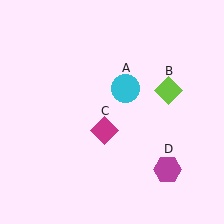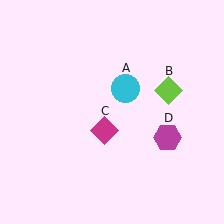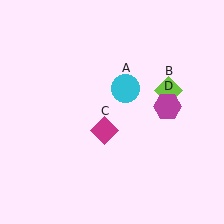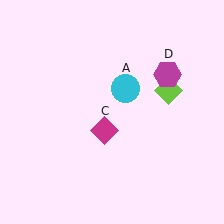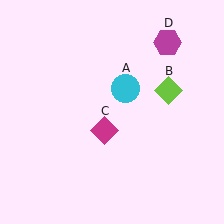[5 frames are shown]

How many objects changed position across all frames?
1 object changed position: magenta hexagon (object D).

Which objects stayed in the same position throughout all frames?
Cyan circle (object A) and lime diamond (object B) and magenta diamond (object C) remained stationary.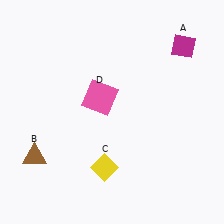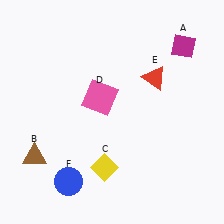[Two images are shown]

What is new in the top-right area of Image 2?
A red triangle (E) was added in the top-right area of Image 2.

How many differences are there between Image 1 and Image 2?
There are 2 differences between the two images.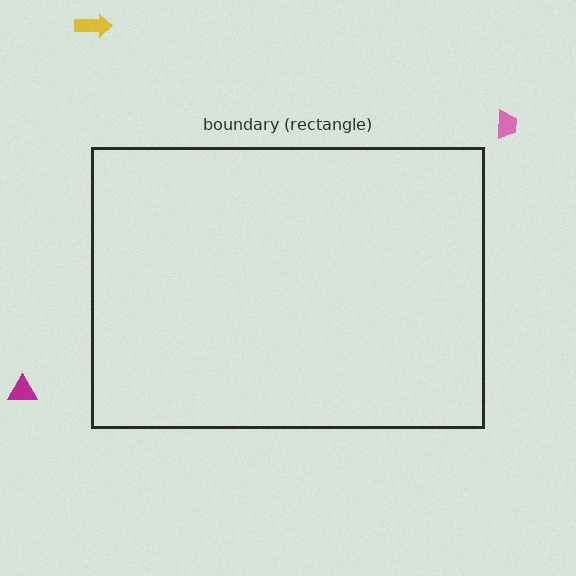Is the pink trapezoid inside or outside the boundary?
Outside.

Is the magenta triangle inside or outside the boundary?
Outside.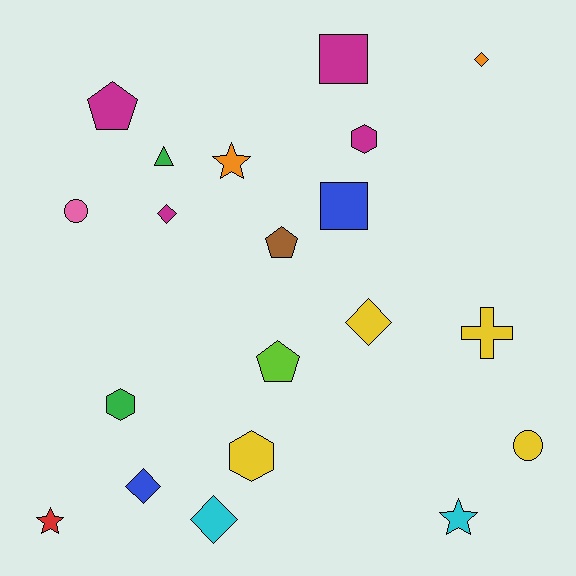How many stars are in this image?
There are 3 stars.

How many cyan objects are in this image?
There are 2 cyan objects.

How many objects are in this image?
There are 20 objects.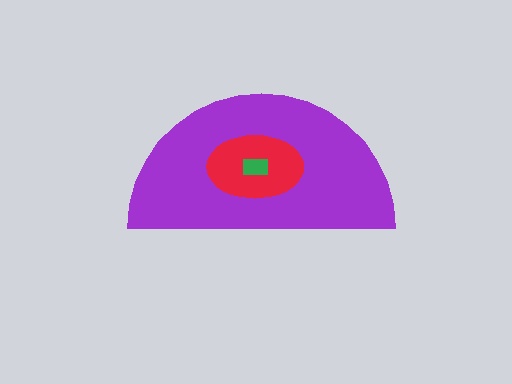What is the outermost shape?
The purple semicircle.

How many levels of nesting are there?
3.